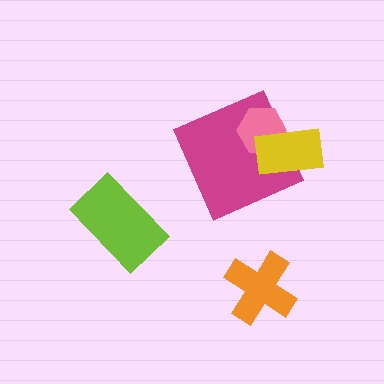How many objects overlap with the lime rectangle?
0 objects overlap with the lime rectangle.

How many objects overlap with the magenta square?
2 objects overlap with the magenta square.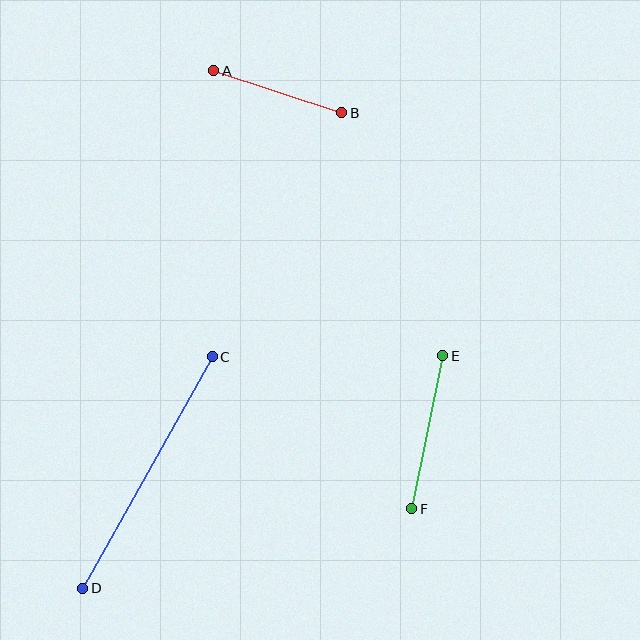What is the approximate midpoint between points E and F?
The midpoint is at approximately (427, 432) pixels.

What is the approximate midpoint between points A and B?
The midpoint is at approximately (278, 92) pixels.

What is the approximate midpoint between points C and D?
The midpoint is at approximately (147, 473) pixels.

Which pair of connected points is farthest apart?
Points C and D are farthest apart.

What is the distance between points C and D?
The distance is approximately 265 pixels.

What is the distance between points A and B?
The distance is approximately 135 pixels.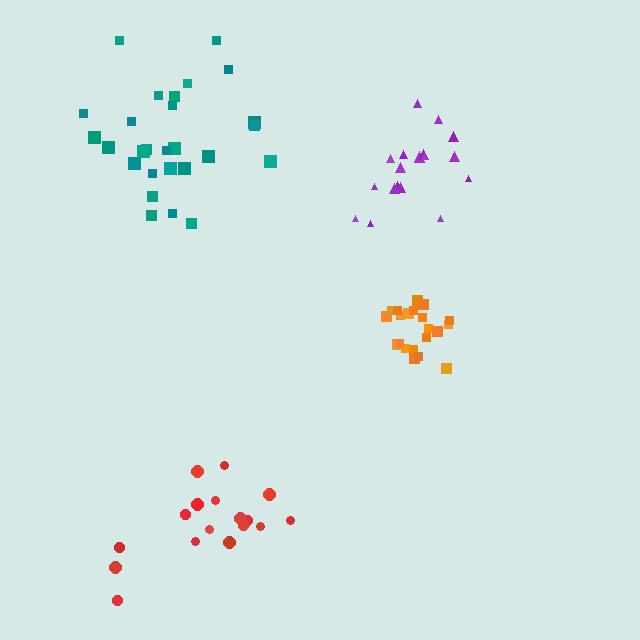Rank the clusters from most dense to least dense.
orange, purple, teal, red.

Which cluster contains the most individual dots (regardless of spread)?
Teal (27).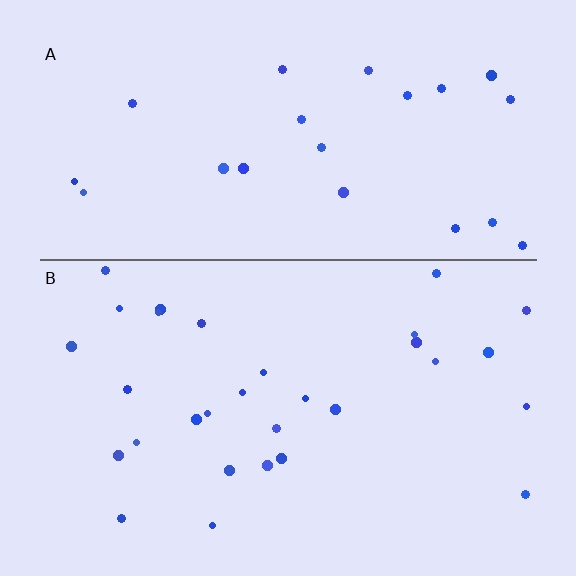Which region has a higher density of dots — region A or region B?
B (the bottom).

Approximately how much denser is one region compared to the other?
Approximately 1.3× — region B over region A.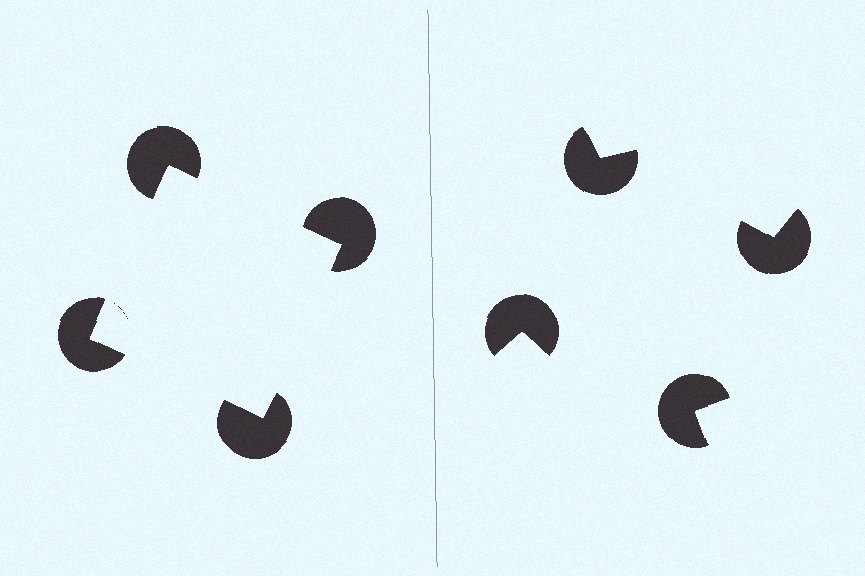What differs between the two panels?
The pac-man discs are positioned identically on both sides; only the wedge orientations differ. On the left they align to a square; on the right they are misaligned.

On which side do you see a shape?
An illusory square appears on the left side. On the right side the wedge cuts are rotated, so no coherent shape forms.